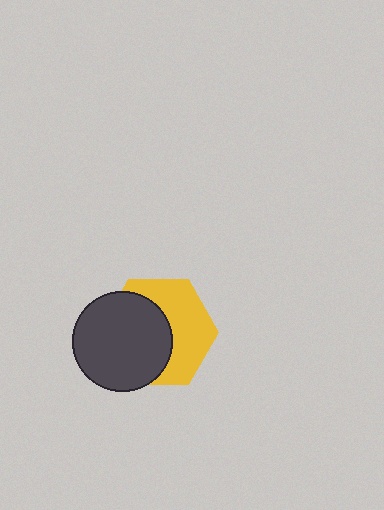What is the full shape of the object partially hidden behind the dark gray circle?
The partially hidden object is a yellow hexagon.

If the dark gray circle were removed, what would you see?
You would see the complete yellow hexagon.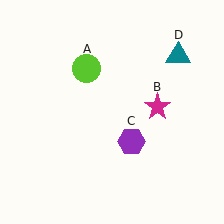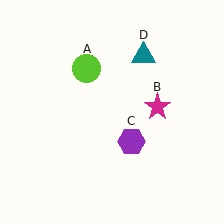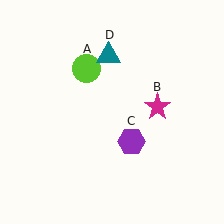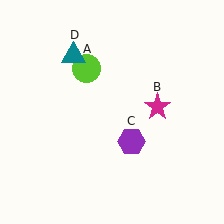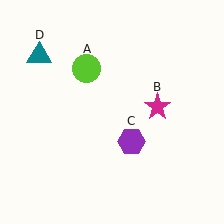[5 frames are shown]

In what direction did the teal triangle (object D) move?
The teal triangle (object D) moved left.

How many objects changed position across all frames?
1 object changed position: teal triangle (object D).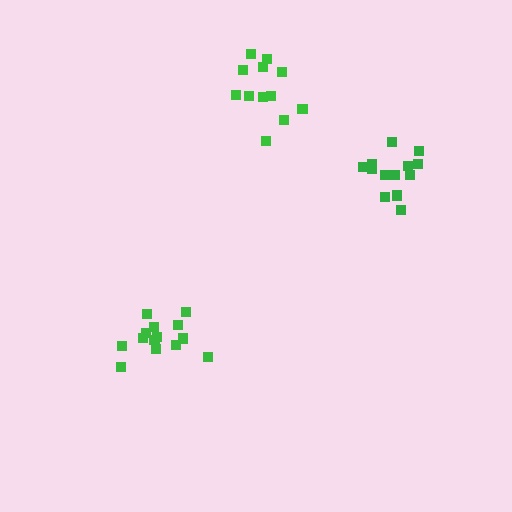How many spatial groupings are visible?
There are 3 spatial groupings.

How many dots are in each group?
Group 1: 14 dots, Group 2: 13 dots, Group 3: 12 dots (39 total).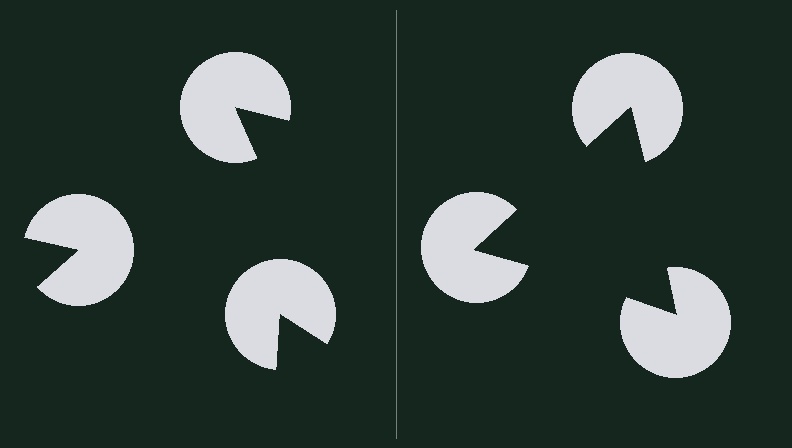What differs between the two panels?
The pac-man discs are positioned identically on both sides; only the wedge orientations differ. On the right they align to a triangle; on the left they are misaligned.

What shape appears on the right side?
An illusory triangle.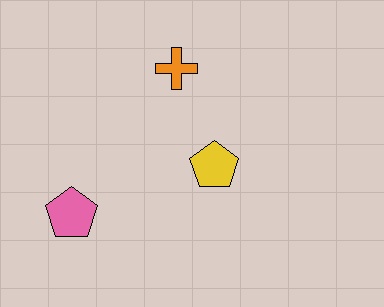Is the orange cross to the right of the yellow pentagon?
No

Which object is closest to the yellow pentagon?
The orange cross is closest to the yellow pentagon.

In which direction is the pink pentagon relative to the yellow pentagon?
The pink pentagon is to the left of the yellow pentagon.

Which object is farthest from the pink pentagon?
The orange cross is farthest from the pink pentagon.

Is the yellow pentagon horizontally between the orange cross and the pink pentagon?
No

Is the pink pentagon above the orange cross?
No